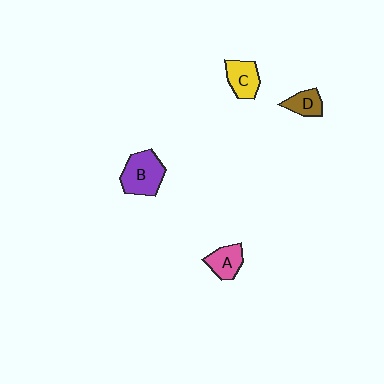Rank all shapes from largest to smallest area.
From largest to smallest: B (purple), C (yellow), A (pink), D (brown).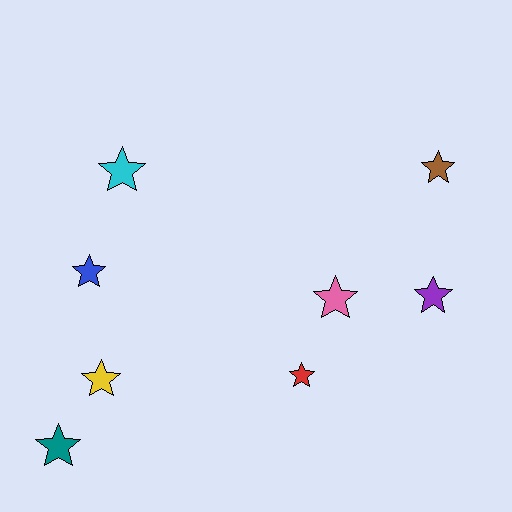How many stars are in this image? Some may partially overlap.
There are 8 stars.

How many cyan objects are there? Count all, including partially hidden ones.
There is 1 cyan object.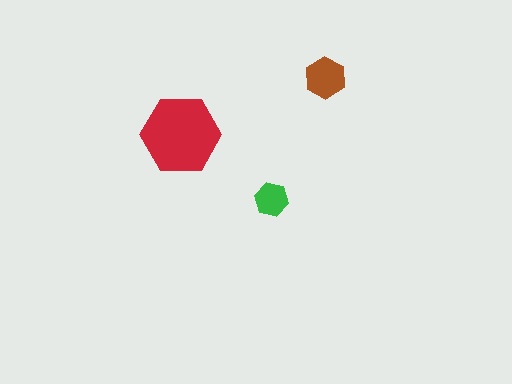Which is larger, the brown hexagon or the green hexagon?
The brown one.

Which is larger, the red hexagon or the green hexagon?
The red one.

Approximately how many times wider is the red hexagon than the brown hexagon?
About 2 times wider.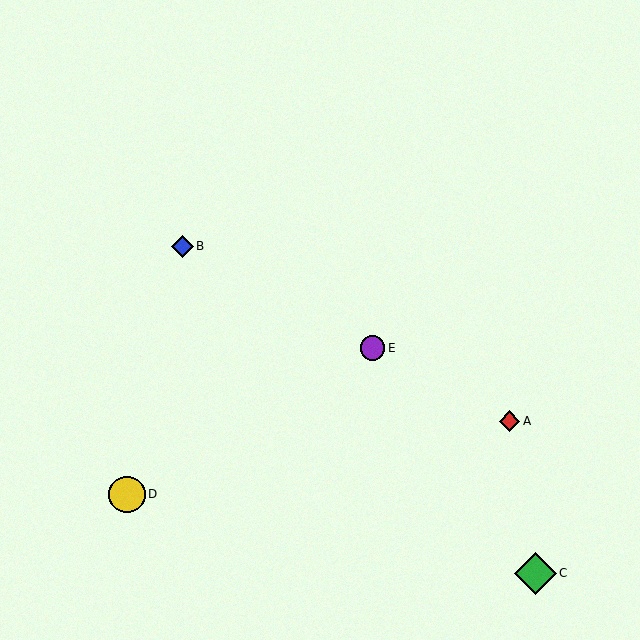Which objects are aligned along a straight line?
Objects A, B, E are aligned along a straight line.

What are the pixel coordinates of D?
Object D is at (127, 494).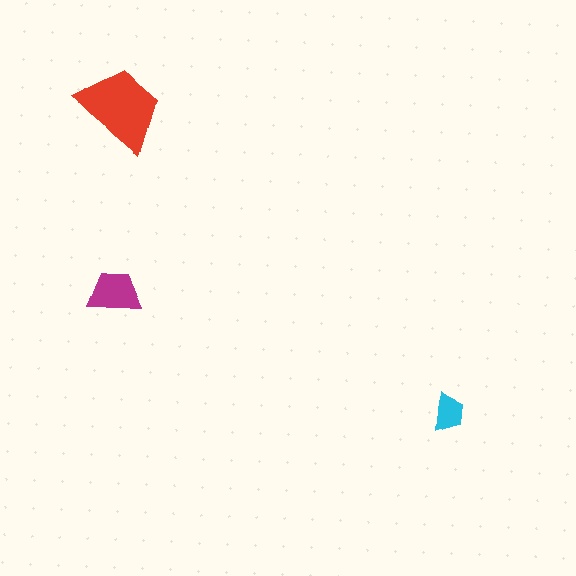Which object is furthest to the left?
The magenta trapezoid is leftmost.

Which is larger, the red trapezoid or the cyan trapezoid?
The red one.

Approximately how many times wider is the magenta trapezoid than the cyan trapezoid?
About 1.5 times wider.